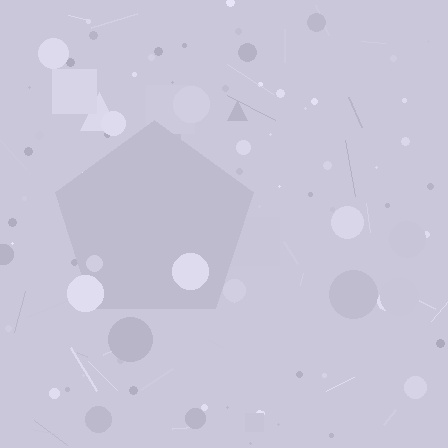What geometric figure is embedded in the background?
A pentagon is embedded in the background.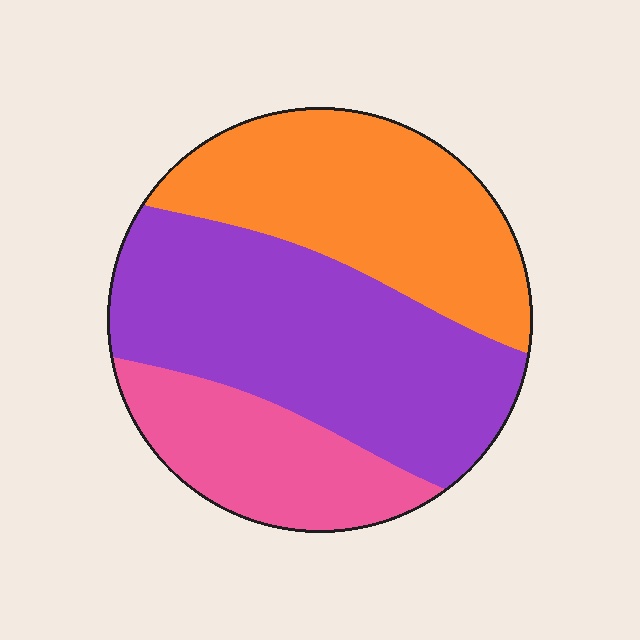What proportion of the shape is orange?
Orange covers roughly 35% of the shape.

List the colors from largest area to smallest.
From largest to smallest: purple, orange, pink.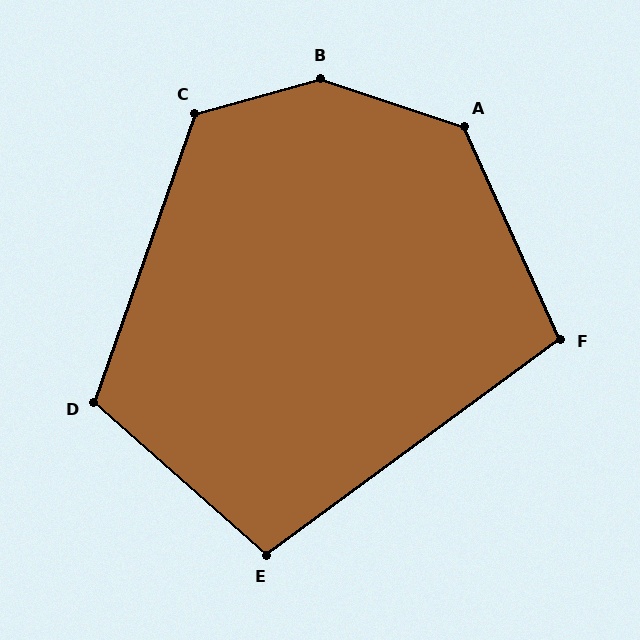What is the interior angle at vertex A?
Approximately 133 degrees (obtuse).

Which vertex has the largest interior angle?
B, at approximately 146 degrees.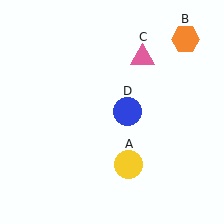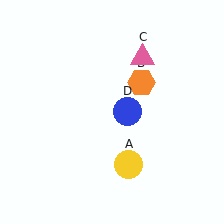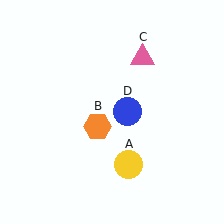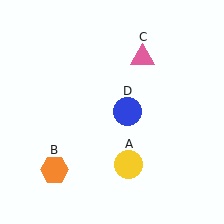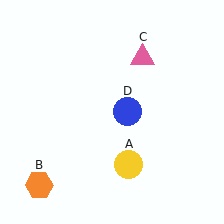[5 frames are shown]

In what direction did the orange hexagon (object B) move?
The orange hexagon (object B) moved down and to the left.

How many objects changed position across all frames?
1 object changed position: orange hexagon (object B).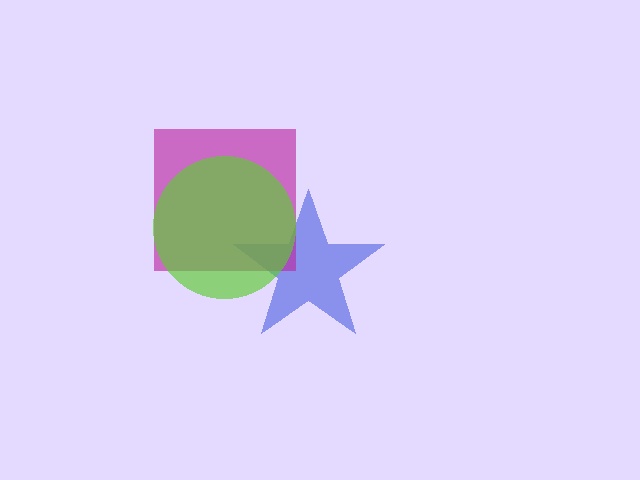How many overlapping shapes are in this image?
There are 3 overlapping shapes in the image.